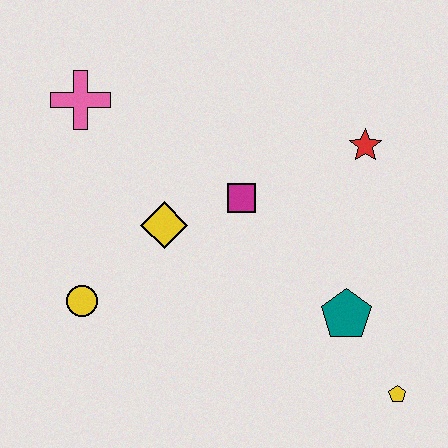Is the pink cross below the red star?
No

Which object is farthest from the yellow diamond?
The yellow pentagon is farthest from the yellow diamond.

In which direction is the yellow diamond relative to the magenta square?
The yellow diamond is to the left of the magenta square.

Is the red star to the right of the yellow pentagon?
No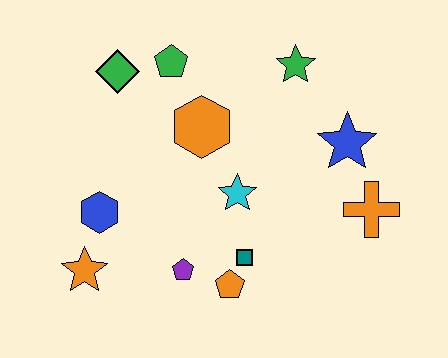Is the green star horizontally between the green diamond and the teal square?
No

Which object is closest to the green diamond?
The green pentagon is closest to the green diamond.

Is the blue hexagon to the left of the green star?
Yes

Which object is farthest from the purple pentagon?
The green star is farthest from the purple pentagon.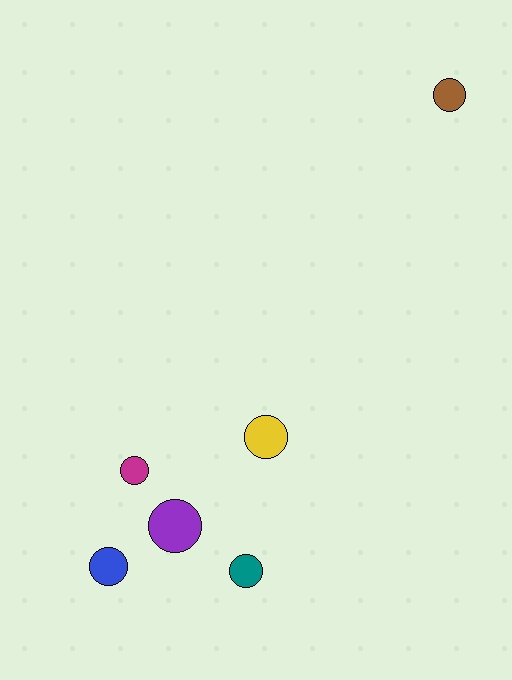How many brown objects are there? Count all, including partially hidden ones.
There is 1 brown object.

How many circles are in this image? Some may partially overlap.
There are 6 circles.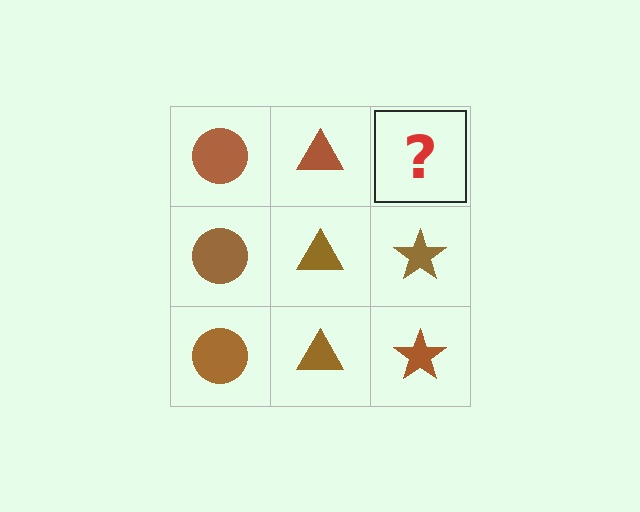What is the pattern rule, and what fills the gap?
The rule is that each column has a consistent shape. The gap should be filled with a brown star.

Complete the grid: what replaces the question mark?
The question mark should be replaced with a brown star.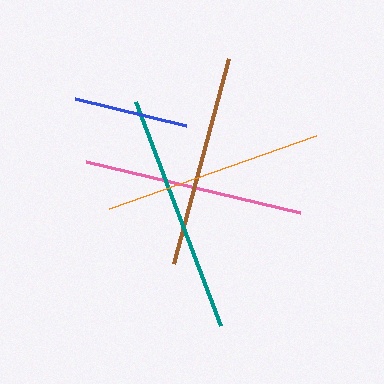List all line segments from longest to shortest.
From longest to shortest: teal, pink, orange, brown, blue.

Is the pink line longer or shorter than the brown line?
The pink line is longer than the brown line.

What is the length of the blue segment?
The blue segment is approximately 114 pixels long.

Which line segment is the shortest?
The blue line is the shortest at approximately 114 pixels.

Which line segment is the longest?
The teal line is the longest at approximately 240 pixels.